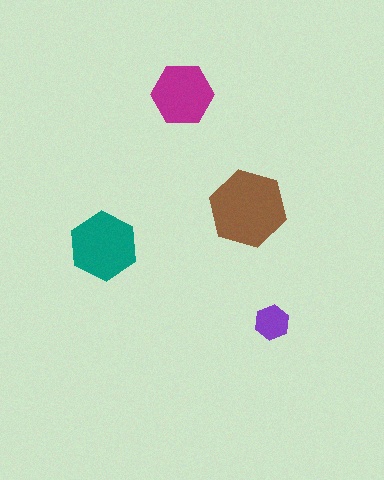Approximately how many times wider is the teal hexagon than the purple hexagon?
About 2 times wider.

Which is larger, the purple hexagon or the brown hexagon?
The brown one.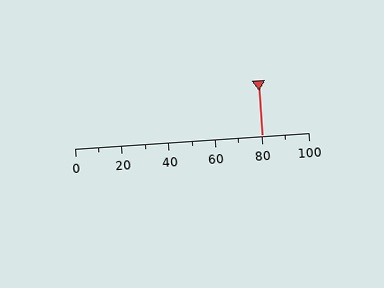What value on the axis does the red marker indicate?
The marker indicates approximately 80.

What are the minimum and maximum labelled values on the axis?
The axis runs from 0 to 100.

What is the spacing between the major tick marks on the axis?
The major ticks are spaced 20 apart.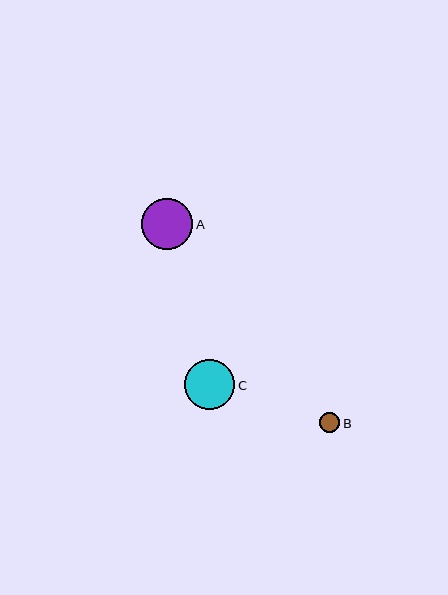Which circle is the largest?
Circle A is the largest with a size of approximately 51 pixels.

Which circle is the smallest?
Circle B is the smallest with a size of approximately 20 pixels.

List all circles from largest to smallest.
From largest to smallest: A, C, B.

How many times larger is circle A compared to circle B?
Circle A is approximately 2.5 times the size of circle B.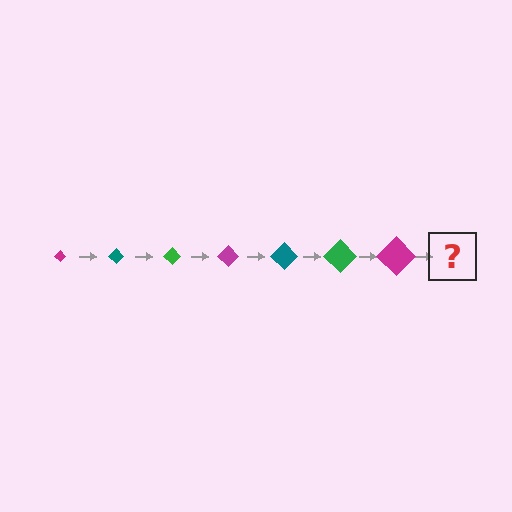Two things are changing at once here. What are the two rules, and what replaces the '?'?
The two rules are that the diamond grows larger each step and the color cycles through magenta, teal, and green. The '?' should be a teal diamond, larger than the previous one.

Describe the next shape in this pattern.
It should be a teal diamond, larger than the previous one.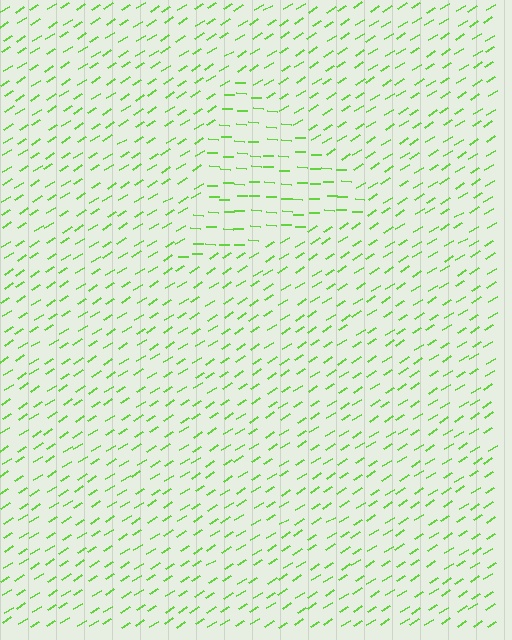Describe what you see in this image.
The image is filled with small lime line segments. A triangle region in the image has lines oriented differently from the surrounding lines, creating a visible texture boundary.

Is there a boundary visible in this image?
Yes, there is a texture boundary formed by a change in line orientation.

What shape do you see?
I see a triangle.